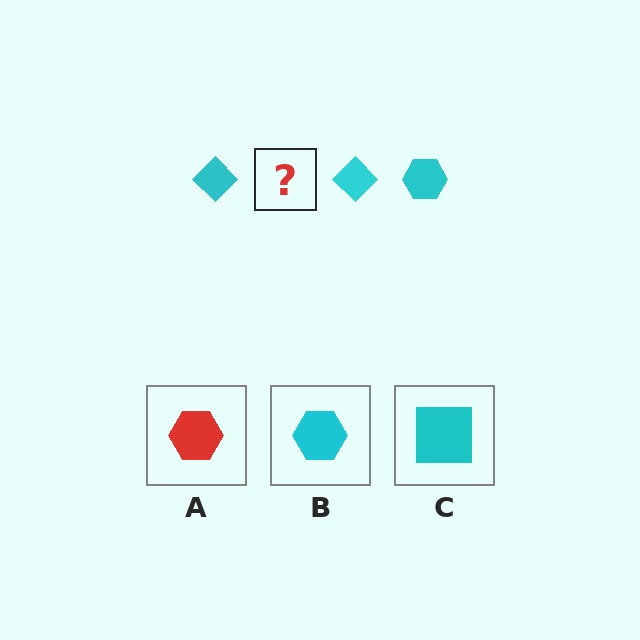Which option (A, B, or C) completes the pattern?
B.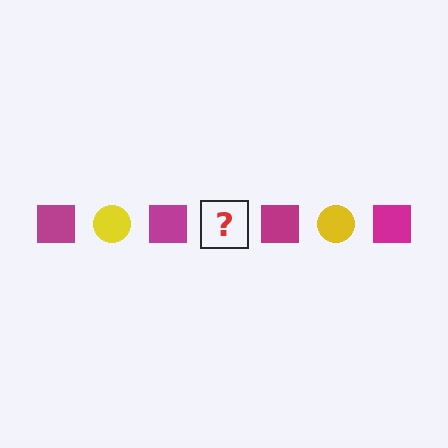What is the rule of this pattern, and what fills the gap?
The rule is that the pattern alternates between magenta square and yellow circle. The gap should be filled with a yellow circle.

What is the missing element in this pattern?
The missing element is a yellow circle.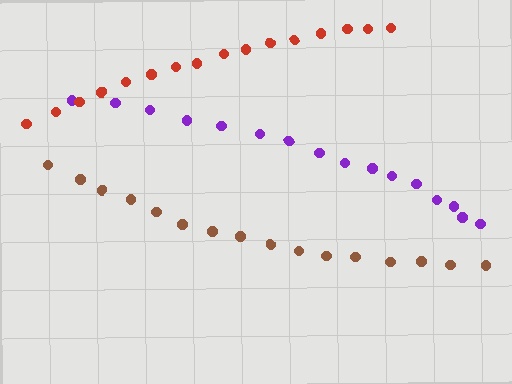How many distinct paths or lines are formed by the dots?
There are 3 distinct paths.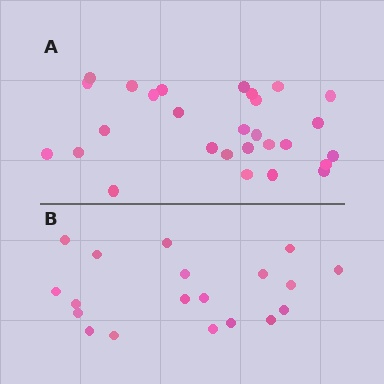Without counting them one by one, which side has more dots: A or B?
Region A (the top region) has more dots.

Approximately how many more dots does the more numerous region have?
Region A has roughly 8 or so more dots than region B.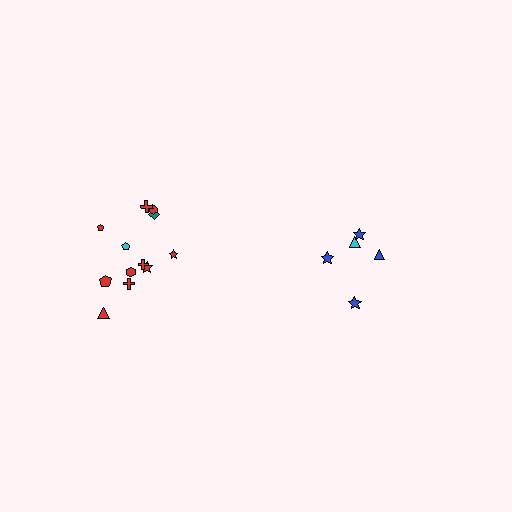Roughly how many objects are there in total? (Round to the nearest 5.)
Roughly 15 objects in total.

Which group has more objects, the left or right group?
The left group.